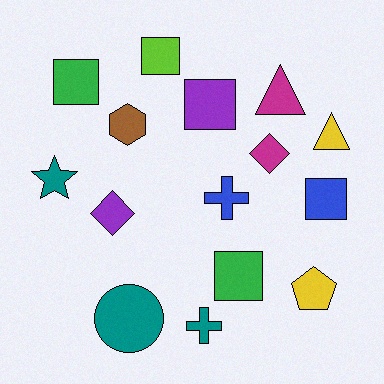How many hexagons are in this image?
There is 1 hexagon.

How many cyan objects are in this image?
There are no cyan objects.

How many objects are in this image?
There are 15 objects.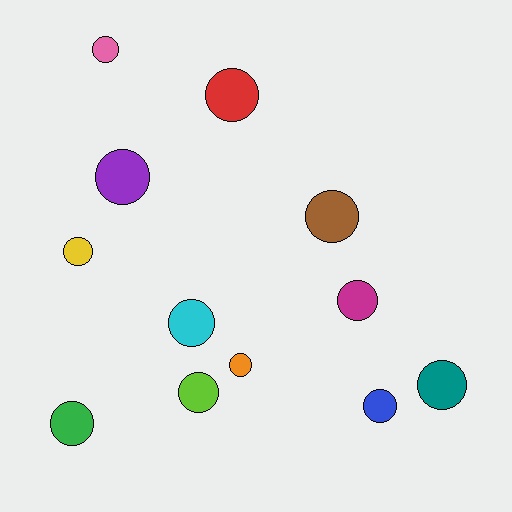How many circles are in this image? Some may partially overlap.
There are 12 circles.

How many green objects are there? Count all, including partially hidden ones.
There is 1 green object.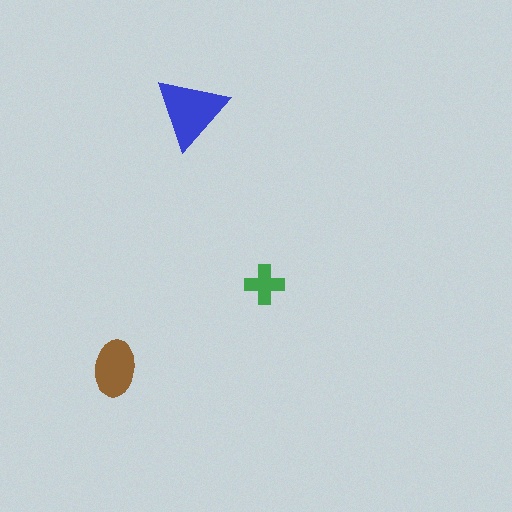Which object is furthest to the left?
The brown ellipse is leftmost.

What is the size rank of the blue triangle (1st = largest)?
1st.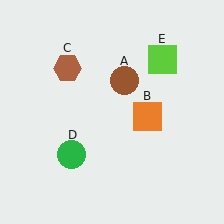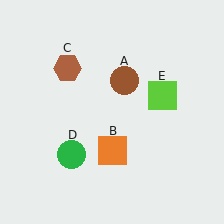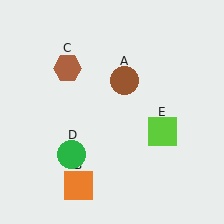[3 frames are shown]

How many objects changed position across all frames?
2 objects changed position: orange square (object B), lime square (object E).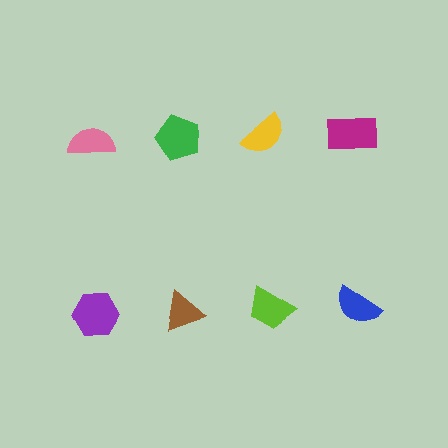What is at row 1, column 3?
A yellow semicircle.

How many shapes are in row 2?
4 shapes.